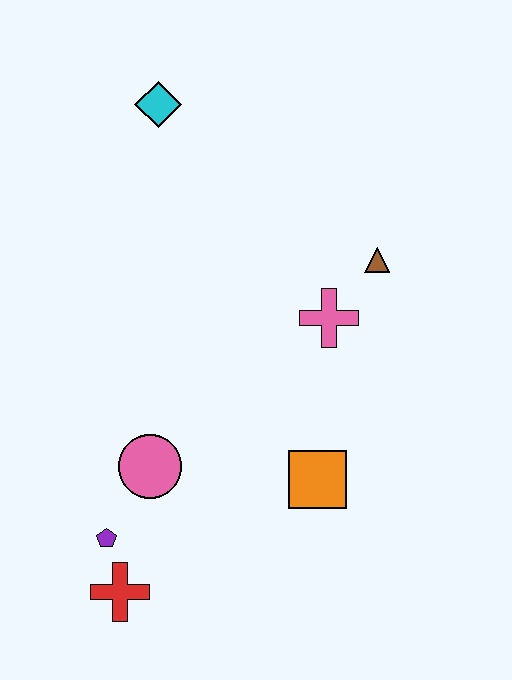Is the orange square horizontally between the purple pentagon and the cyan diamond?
No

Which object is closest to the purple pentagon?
The red cross is closest to the purple pentagon.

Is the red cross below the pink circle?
Yes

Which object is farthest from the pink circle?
The cyan diamond is farthest from the pink circle.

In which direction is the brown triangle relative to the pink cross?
The brown triangle is above the pink cross.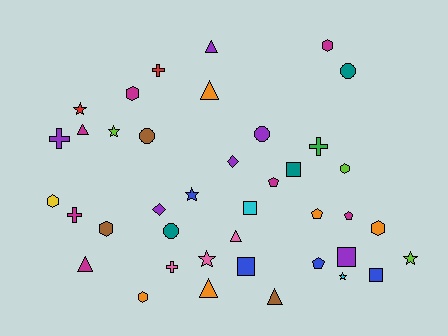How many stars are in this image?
There are 6 stars.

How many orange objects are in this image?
There are 5 orange objects.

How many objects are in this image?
There are 40 objects.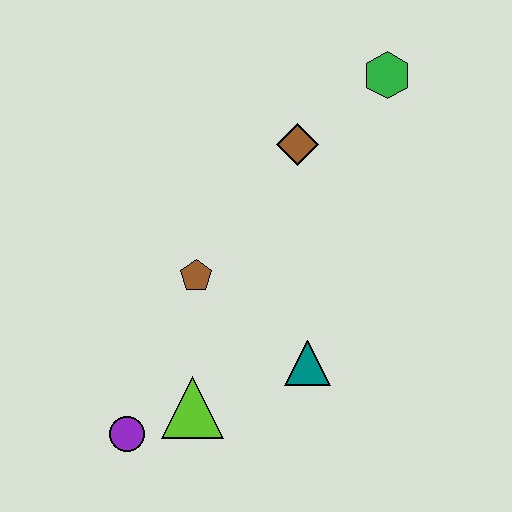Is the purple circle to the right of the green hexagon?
No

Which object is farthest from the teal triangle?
The green hexagon is farthest from the teal triangle.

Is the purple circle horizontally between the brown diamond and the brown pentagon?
No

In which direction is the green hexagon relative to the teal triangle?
The green hexagon is above the teal triangle.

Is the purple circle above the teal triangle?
No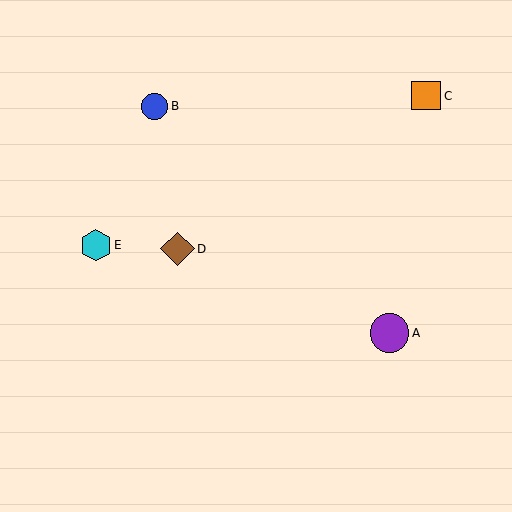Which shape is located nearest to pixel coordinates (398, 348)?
The purple circle (labeled A) at (389, 333) is nearest to that location.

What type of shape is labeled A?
Shape A is a purple circle.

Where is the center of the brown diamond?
The center of the brown diamond is at (177, 249).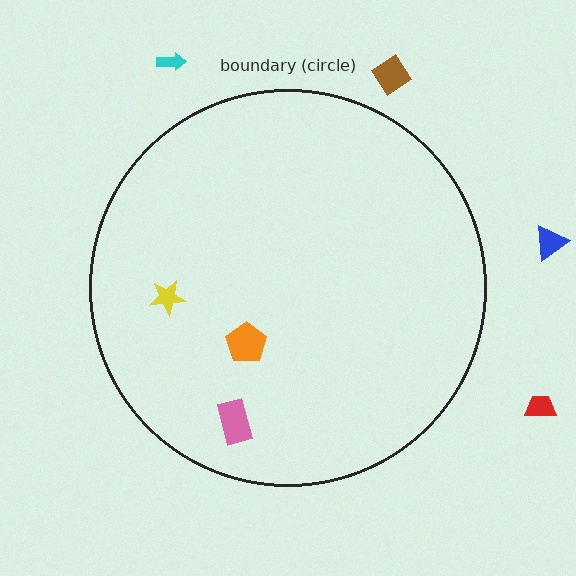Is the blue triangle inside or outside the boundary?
Outside.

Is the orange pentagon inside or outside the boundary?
Inside.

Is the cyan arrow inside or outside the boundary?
Outside.